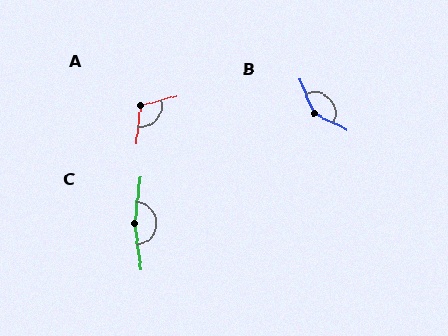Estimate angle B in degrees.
Approximately 138 degrees.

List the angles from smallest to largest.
A (112°), B (138°), C (166°).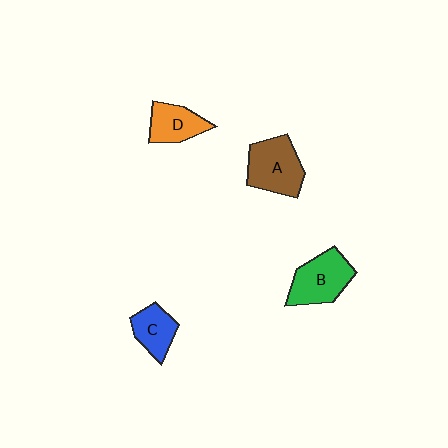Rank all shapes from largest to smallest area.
From largest to smallest: A (brown), B (green), D (orange), C (blue).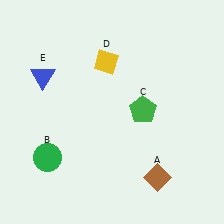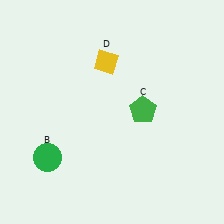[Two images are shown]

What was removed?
The brown diamond (A), the blue triangle (E) were removed in Image 2.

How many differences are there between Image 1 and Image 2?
There are 2 differences between the two images.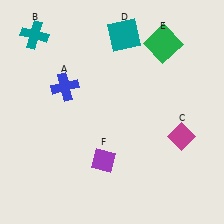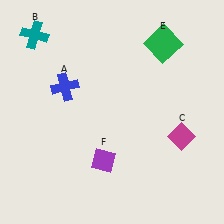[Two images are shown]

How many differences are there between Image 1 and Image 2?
There is 1 difference between the two images.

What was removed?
The teal square (D) was removed in Image 2.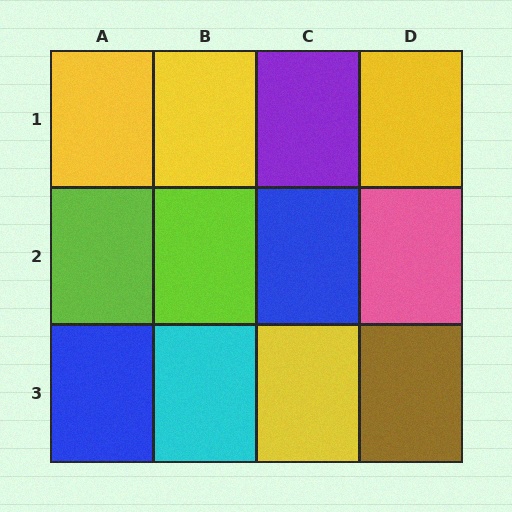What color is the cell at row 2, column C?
Blue.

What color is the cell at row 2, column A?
Lime.